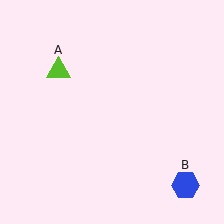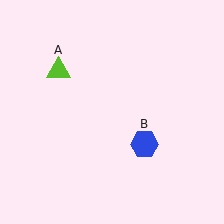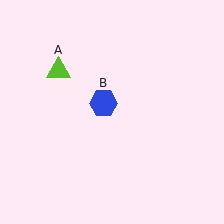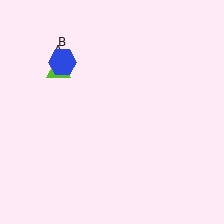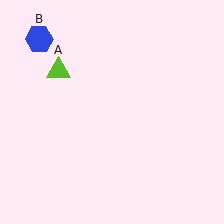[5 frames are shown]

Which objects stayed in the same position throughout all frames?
Lime triangle (object A) remained stationary.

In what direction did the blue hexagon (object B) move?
The blue hexagon (object B) moved up and to the left.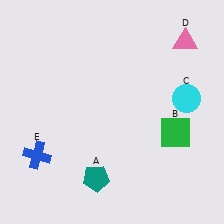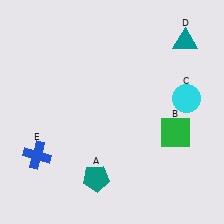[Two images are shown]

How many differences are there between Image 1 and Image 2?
There is 1 difference between the two images.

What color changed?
The triangle (D) changed from pink in Image 1 to teal in Image 2.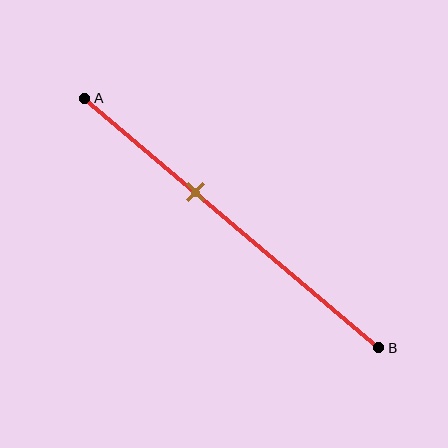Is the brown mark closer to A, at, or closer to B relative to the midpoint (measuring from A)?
The brown mark is closer to point A than the midpoint of segment AB.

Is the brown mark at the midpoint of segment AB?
No, the mark is at about 40% from A, not at the 50% midpoint.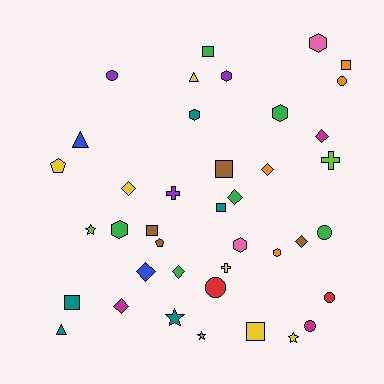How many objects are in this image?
There are 40 objects.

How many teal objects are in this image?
There are 5 teal objects.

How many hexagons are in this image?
There are 7 hexagons.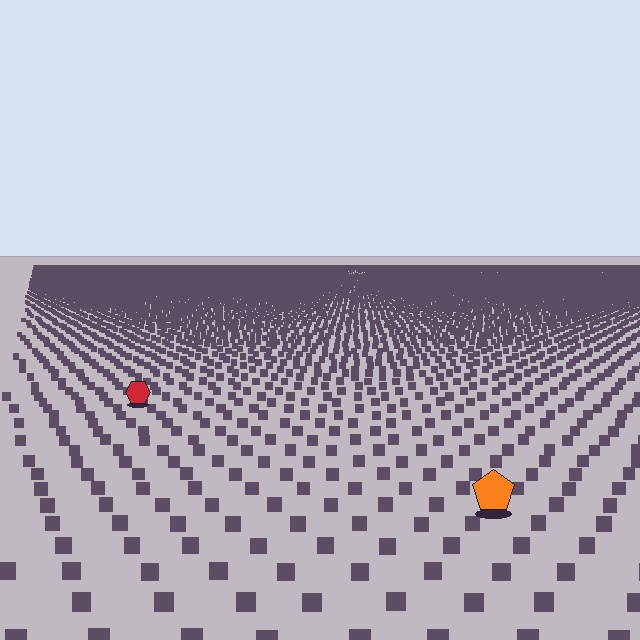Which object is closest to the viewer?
The orange pentagon is closest. The texture marks near it are larger and more spread out.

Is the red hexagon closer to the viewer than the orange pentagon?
No. The orange pentagon is closer — you can tell from the texture gradient: the ground texture is coarser near it.